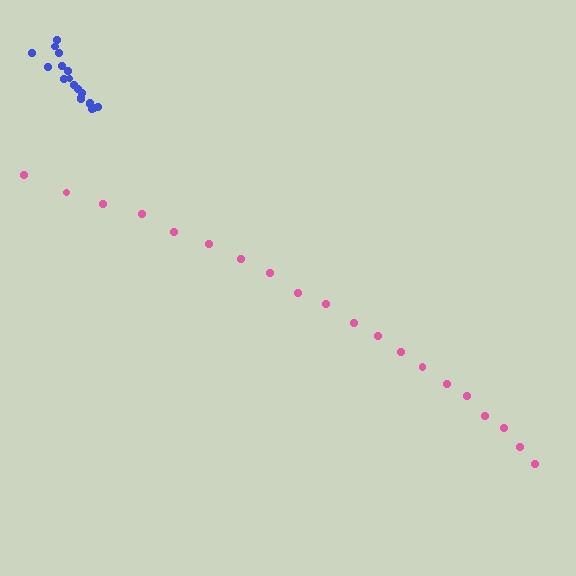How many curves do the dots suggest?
There are 2 distinct paths.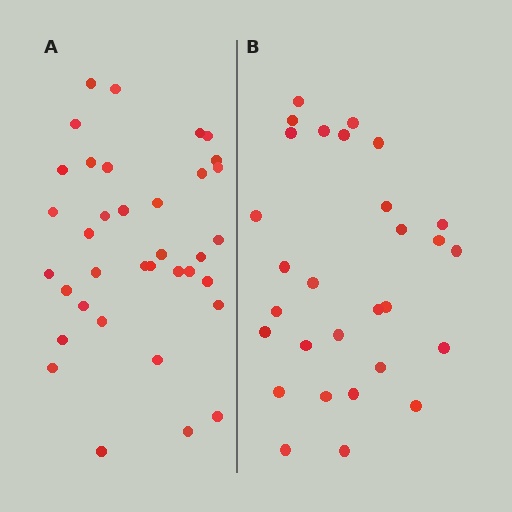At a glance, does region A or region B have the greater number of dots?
Region A (the left region) has more dots.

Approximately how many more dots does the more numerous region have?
Region A has roughly 8 or so more dots than region B.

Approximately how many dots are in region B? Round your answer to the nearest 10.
About 30 dots. (The exact count is 29, which rounds to 30.)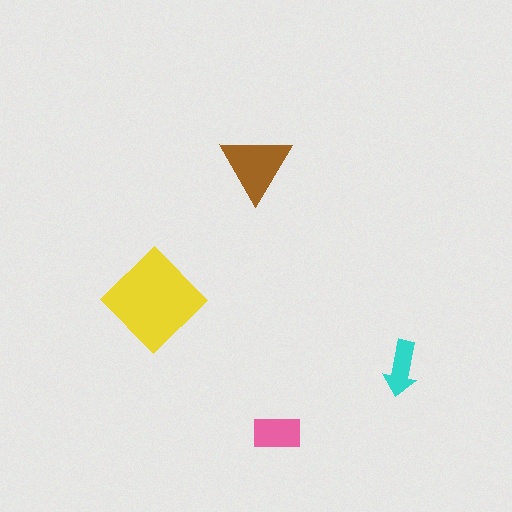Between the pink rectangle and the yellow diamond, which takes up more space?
The yellow diamond.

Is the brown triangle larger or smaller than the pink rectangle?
Larger.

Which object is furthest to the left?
The yellow diamond is leftmost.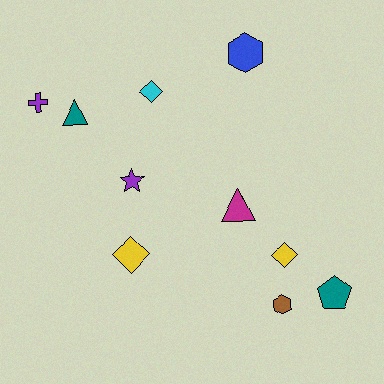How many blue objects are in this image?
There is 1 blue object.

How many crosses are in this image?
There is 1 cross.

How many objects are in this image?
There are 10 objects.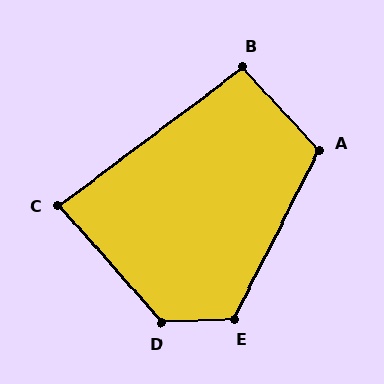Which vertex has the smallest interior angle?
C, at approximately 85 degrees.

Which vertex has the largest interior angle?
D, at approximately 128 degrees.